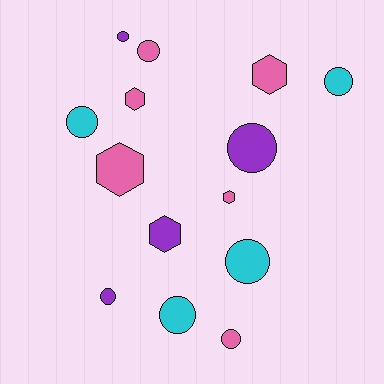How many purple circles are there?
There are 3 purple circles.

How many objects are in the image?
There are 14 objects.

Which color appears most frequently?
Pink, with 6 objects.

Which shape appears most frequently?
Circle, with 9 objects.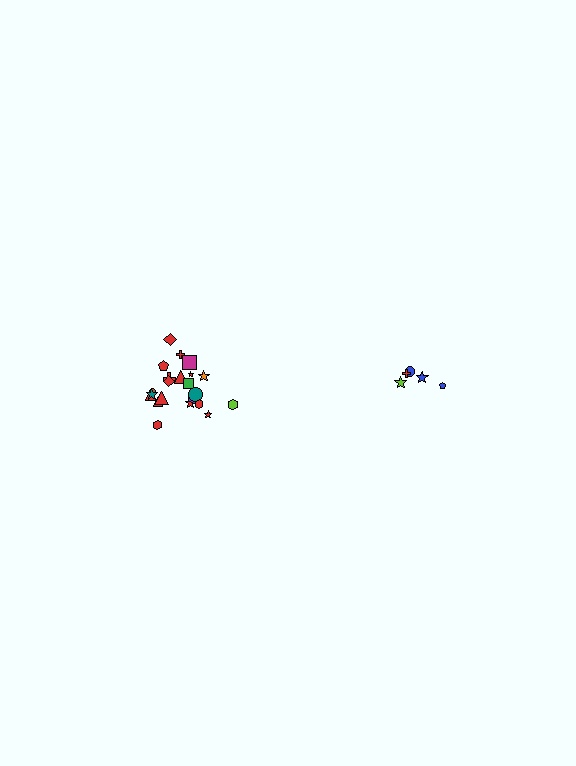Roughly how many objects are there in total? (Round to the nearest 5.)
Roughly 25 objects in total.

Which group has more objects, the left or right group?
The left group.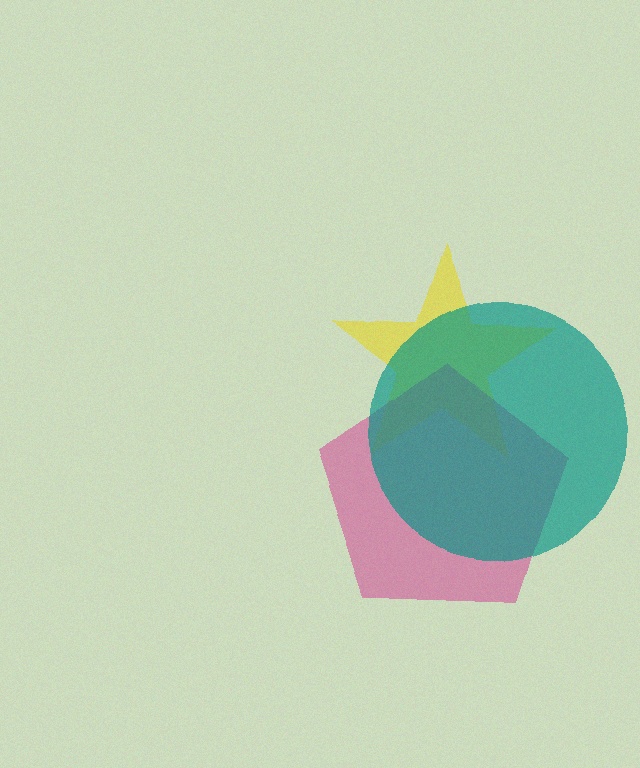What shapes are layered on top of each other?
The layered shapes are: a yellow star, a magenta pentagon, a teal circle.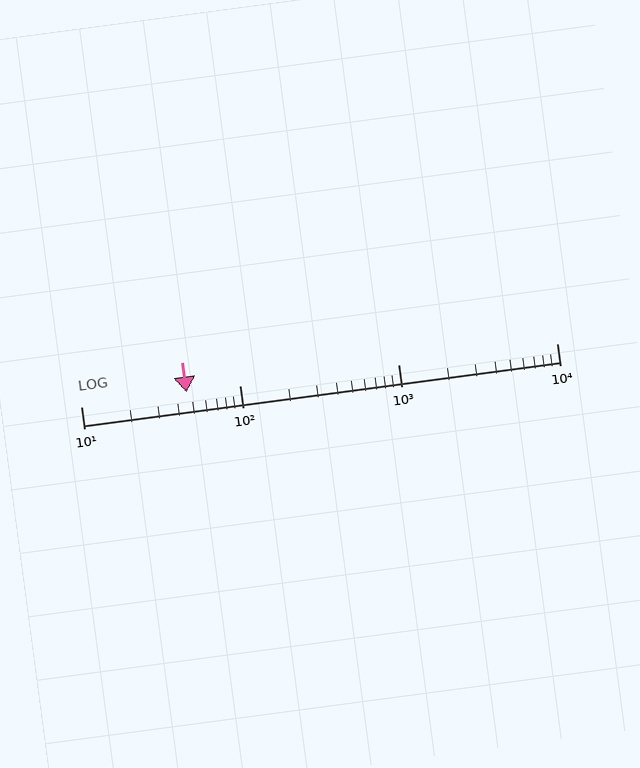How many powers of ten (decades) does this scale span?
The scale spans 3 decades, from 10 to 10000.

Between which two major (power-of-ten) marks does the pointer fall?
The pointer is between 10 and 100.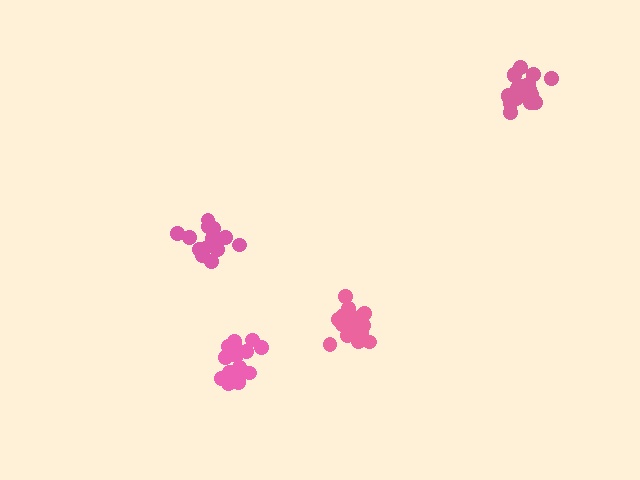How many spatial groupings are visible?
There are 4 spatial groupings.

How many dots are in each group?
Group 1: 21 dots, Group 2: 15 dots, Group 3: 21 dots, Group 4: 17 dots (74 total).